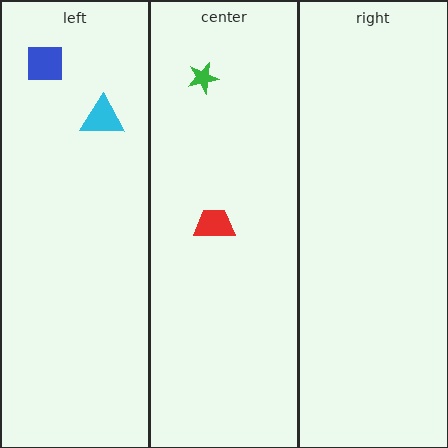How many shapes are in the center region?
2.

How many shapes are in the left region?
2.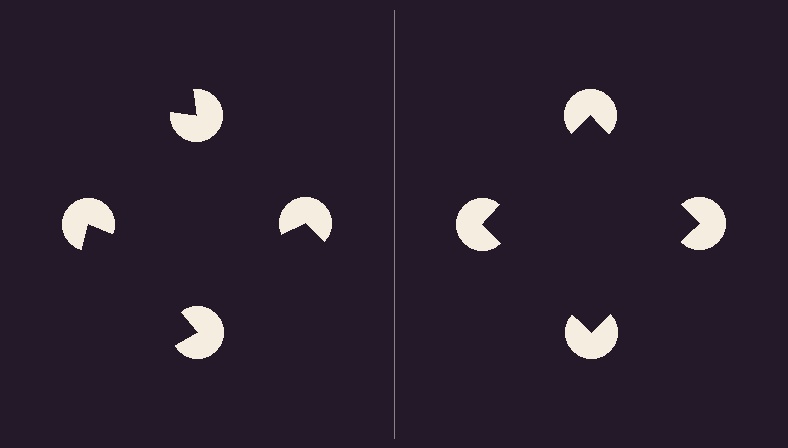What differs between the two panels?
The pac-man discs are positioned identically on both sides; only the wedge orientations differ. On the right they align to a square; on the left they are misaligned.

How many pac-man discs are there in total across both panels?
8 — 4 on each side.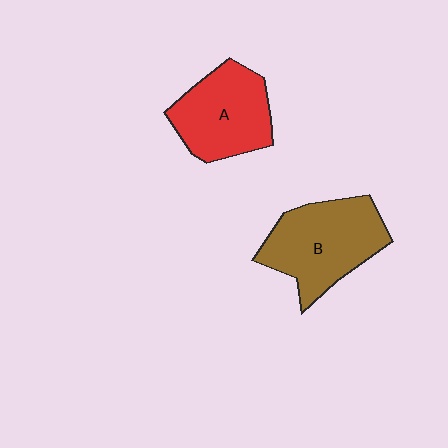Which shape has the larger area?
Shape B (brown).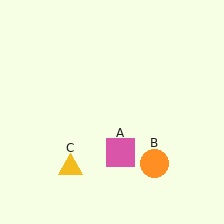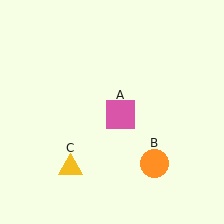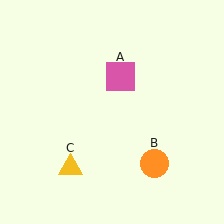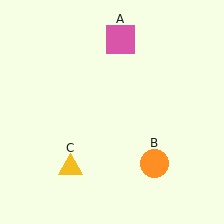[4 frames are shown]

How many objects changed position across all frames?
1 object changed position: pink square (object A).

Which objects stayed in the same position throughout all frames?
Orange circle (object B) and yellow triangle (object C) remained stationary.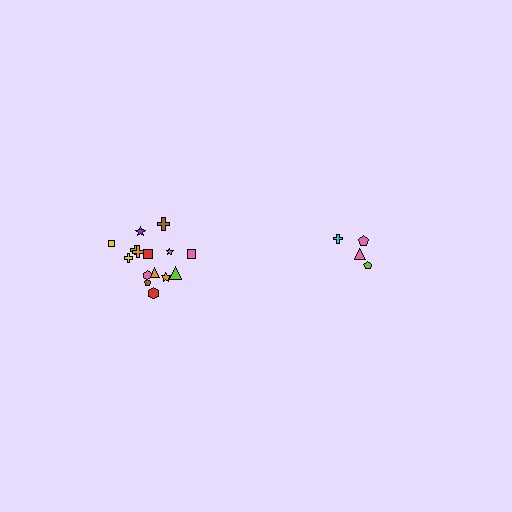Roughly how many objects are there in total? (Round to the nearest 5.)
Roughly 20 objects in total.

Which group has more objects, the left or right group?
The left group.